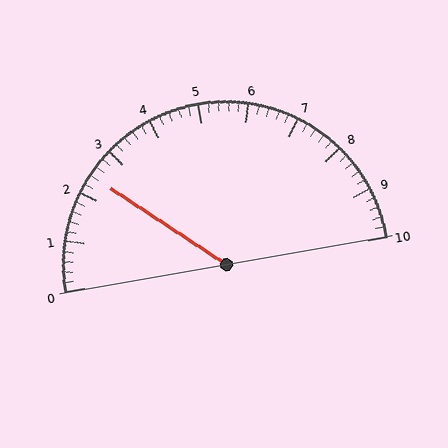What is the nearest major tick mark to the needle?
The nearest major tick mark is 2.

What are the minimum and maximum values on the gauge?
The gauge ranges from 0 to 10.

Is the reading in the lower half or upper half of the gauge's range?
The reading is in the lower half of the range (0 to 10).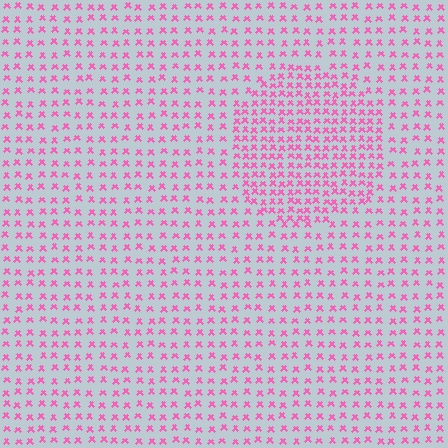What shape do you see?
I see a circle.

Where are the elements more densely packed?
The elements are more densely packed inside the circle boundary.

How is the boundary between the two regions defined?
The boundary is defined by a change in element density (approximately 1.8x ratio). All elements are the same color, size, and shape.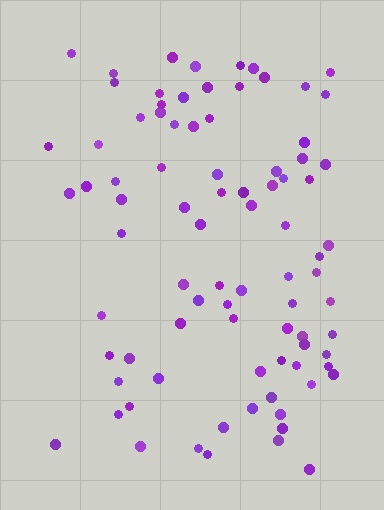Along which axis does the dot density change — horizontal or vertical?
Horizontal.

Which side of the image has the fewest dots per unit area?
The left.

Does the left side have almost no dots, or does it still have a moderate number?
Still a moderate number, just noticeably fewer than the right.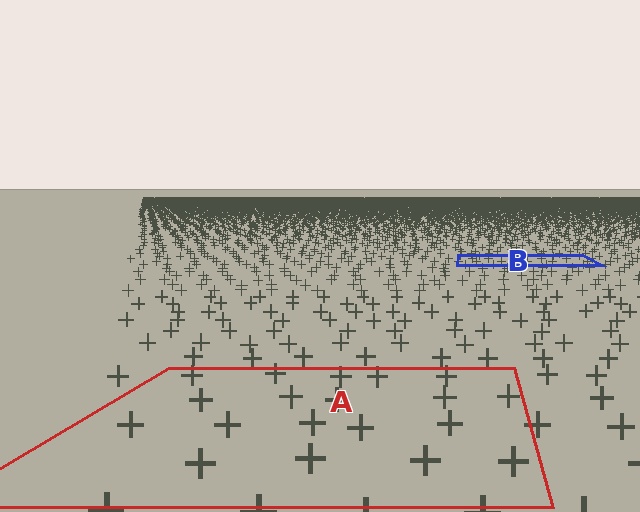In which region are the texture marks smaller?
The texture marks are smaller in region B, because it is farther away.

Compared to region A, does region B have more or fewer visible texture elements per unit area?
Region B has more texture elements per unit area — they are packed more densely because it is farther away.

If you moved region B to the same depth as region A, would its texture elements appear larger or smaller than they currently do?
They would appear larger. At a closer depth, the same texture elements are projected at a bigger on-screen size.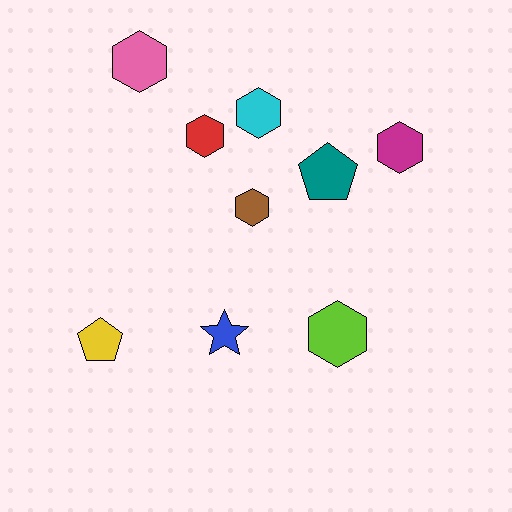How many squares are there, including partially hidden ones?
There are no squares.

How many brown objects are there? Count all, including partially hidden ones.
There is 1 brown object.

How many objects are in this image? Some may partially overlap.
There are 9 objects.